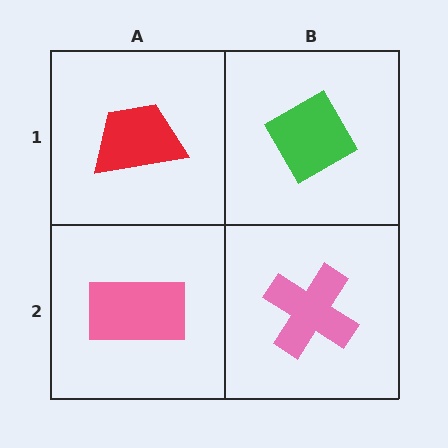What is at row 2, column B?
A pink cross.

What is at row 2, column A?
A pink rectangle.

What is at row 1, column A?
A red trapezoid.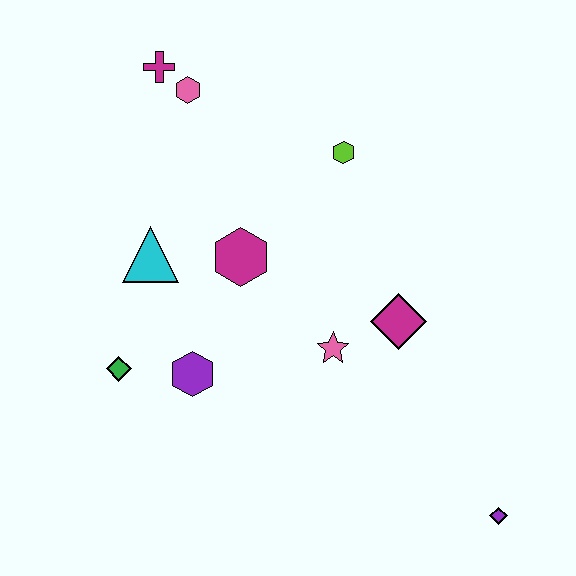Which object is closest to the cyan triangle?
The magenta hexagon is closest to the cyan triangle.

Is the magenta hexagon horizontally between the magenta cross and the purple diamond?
Yes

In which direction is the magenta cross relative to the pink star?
The magenta cross is above the pink star.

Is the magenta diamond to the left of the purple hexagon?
No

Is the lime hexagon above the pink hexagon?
No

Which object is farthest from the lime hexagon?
The purple diamond is farthest from the lime hexagon.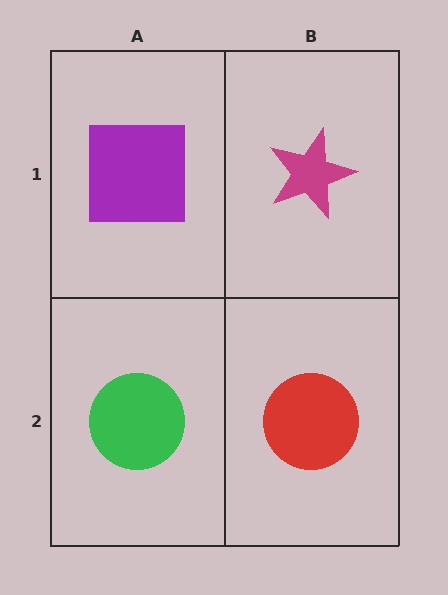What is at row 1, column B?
A magenta star.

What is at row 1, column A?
A purple square.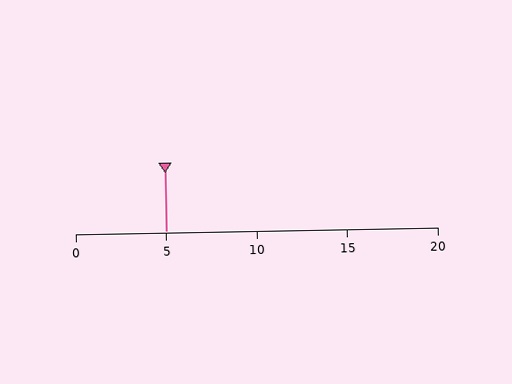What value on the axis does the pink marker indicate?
The marker indicates approximately 5.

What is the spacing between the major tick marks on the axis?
The major ticks are spaced 5 apart.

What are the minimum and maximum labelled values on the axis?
The axis runs from 0 to 20.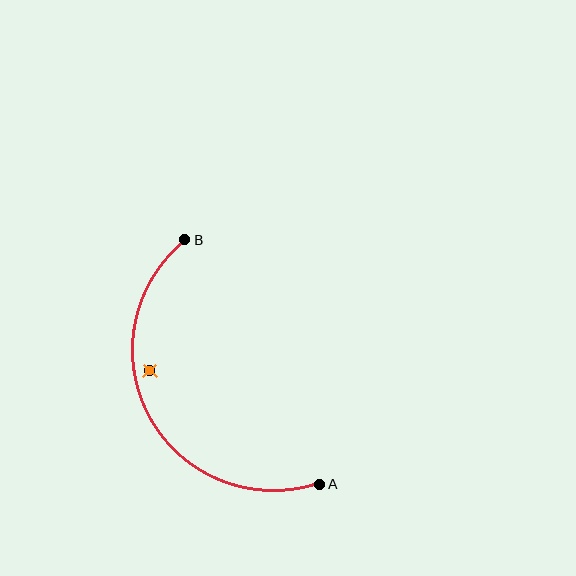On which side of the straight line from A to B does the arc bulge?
The arc bulges to the left of the straight line connecting A and B.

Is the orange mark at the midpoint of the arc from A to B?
No — the orange mark does not lie on the arc at all. It sits slightly inside the curve.